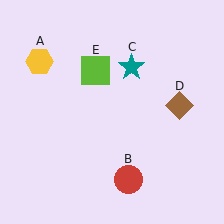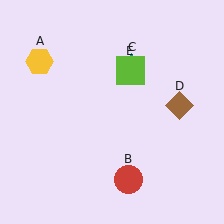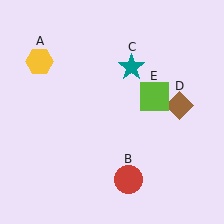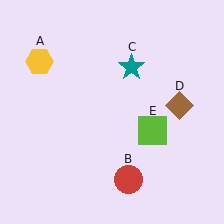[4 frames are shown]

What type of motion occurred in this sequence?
The lime square (object E) rotated clockwise around the center of the scene.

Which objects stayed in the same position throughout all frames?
Yellow hexagon (object A) and red circle (object B) and teal star (object C) and brown diamond (object D) remained stationary.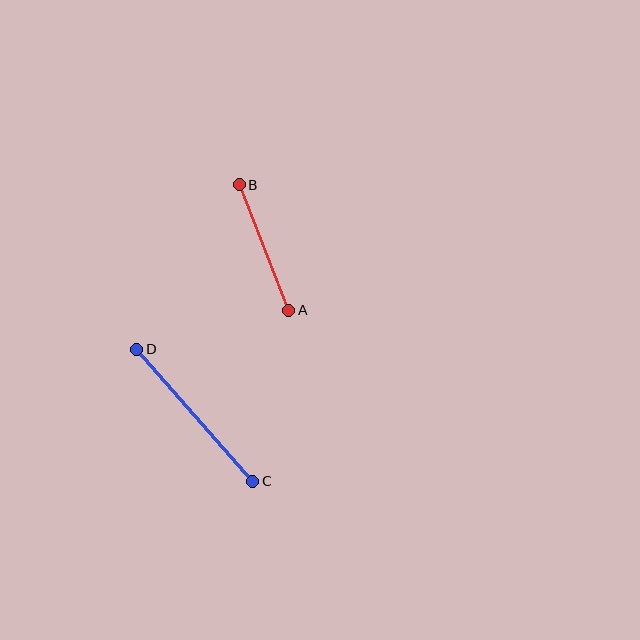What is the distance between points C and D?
The distance is approximately 176 pixels.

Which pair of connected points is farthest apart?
Points C and D are farthest apart.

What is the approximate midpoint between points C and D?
The midpoint is at approximately (195, 415) pixels.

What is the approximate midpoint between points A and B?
The midpoint is at approximately (264, 247) pixels.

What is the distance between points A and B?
The distance is approximately 135 pixels.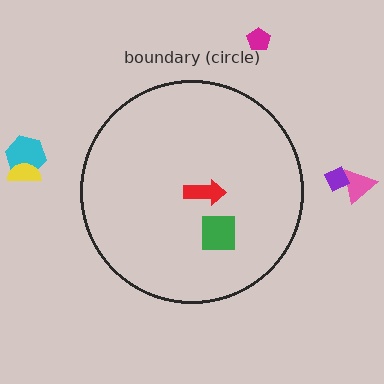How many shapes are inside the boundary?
2 inside, 5 outside.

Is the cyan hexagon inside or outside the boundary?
Outside.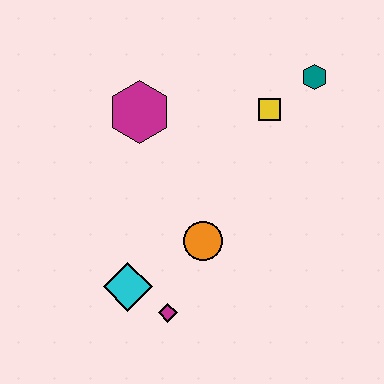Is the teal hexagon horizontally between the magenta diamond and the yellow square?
No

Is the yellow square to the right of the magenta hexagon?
Yes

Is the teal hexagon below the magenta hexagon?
No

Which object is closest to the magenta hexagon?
The yellow square is closest to the magenta hexagon.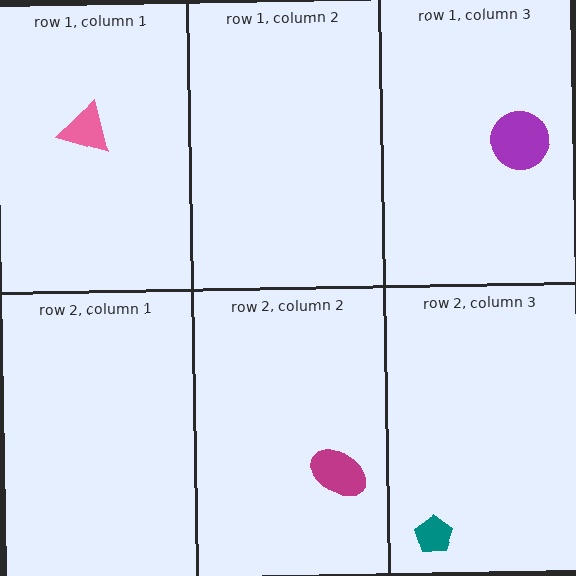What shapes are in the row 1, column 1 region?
The pink triangle.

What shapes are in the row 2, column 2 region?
The magenta ellipse.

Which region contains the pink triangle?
The row 1, column 1 region.